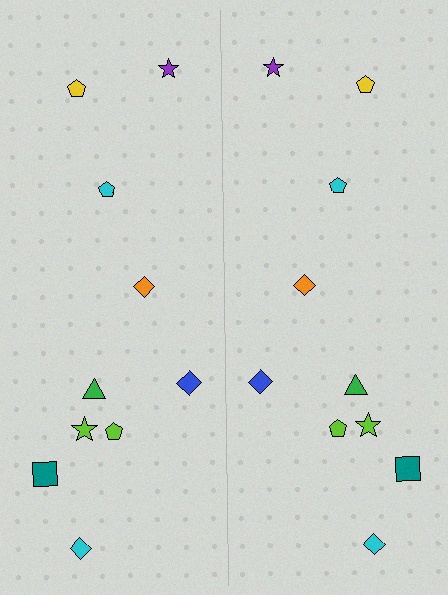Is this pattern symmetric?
Yes, this pattern has bilateral (reflection) symmetry.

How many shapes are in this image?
There are 20 shapes in this image.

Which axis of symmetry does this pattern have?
The pattern has a vertical axis of symmetry running through the center of the image.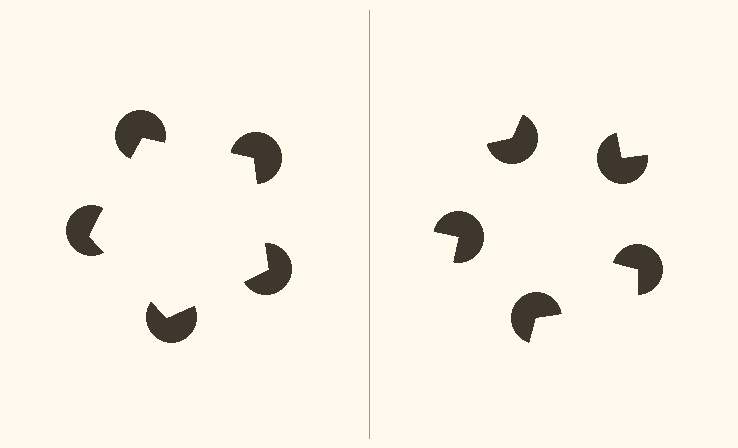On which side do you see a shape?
An illusory pentagon appears on the left side. On the right side the wedge cuts are rotated, so no coherent shape forms.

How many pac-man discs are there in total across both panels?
10 — 5 on each side.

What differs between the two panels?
The pac-man discs are positioned identically on both sides; only the wedge orientations differ. On the left they align to a pentagon; on the right they are misaligned.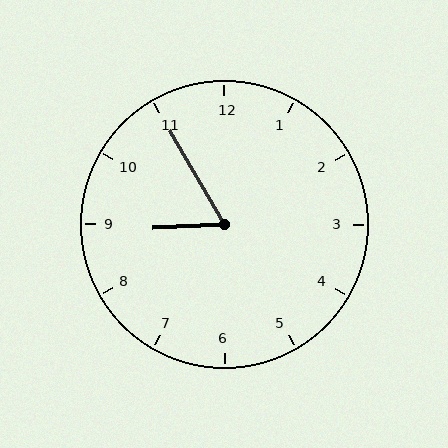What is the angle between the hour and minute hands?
Approximately 62 degrees.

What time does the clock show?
8:55.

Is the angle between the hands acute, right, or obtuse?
It is acute.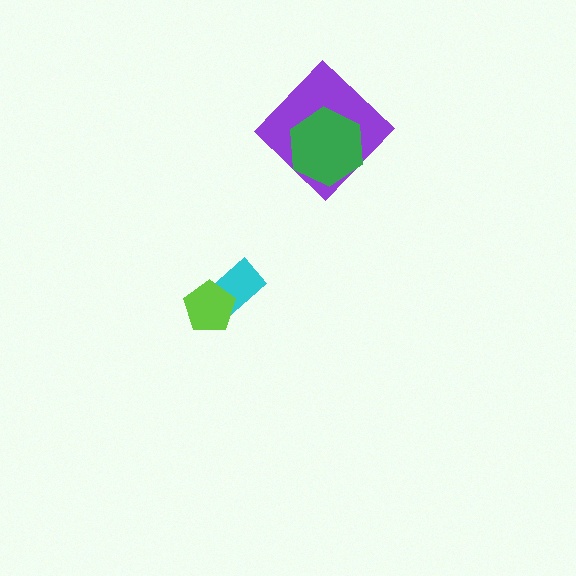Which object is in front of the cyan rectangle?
The lime pentagon is in front of the cyan rectangle.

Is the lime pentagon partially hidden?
No, no other shape covers it.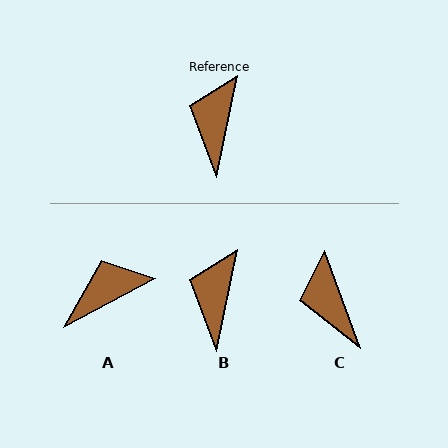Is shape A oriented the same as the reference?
No, it is off by about 50 degrees.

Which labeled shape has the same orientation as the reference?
B.